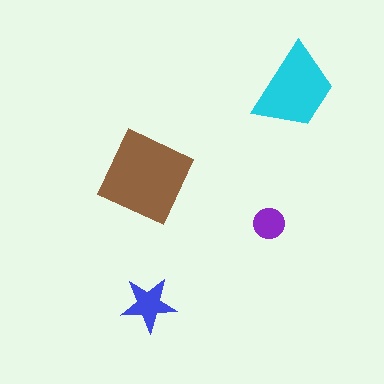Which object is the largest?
The brown square.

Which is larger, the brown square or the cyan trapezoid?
The brown square.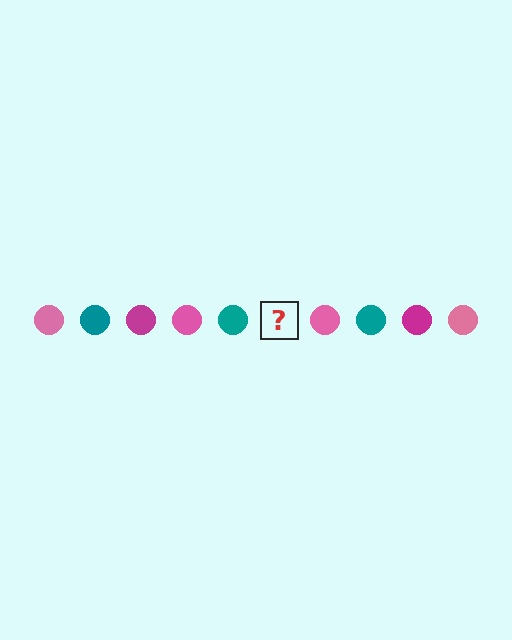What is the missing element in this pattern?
The missing element is a magenta circle.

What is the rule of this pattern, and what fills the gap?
The rule is that the pattern cycles through pink, teal, magenta circles. The gap should be filled with a magenta circle.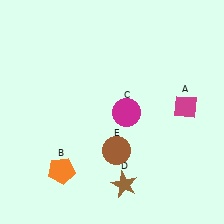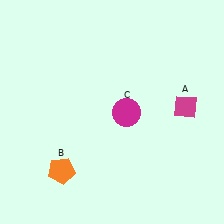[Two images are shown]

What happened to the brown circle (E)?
The brown circle (E) was removed in Image 2. It was in the bottom-right area of Image 1.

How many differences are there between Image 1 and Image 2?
There are 2 differences between the two images.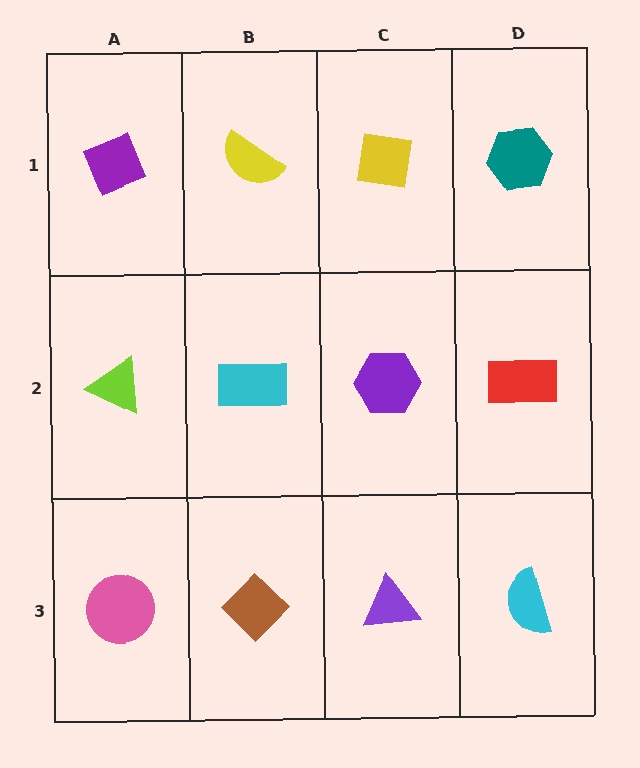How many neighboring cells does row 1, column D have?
2.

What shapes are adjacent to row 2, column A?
A purple diamond (row 1, column A), a pink circle (row 3, column A), a cyan rectangle (row 2, column B).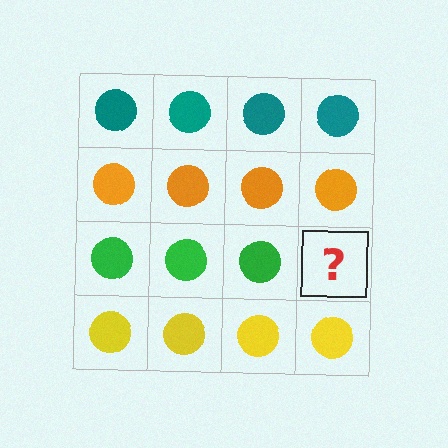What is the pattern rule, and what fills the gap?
The rule is that each row has a consistent color. The gap should be filled with a green circle.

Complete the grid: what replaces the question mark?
The question mark should be replaced with a green circle.